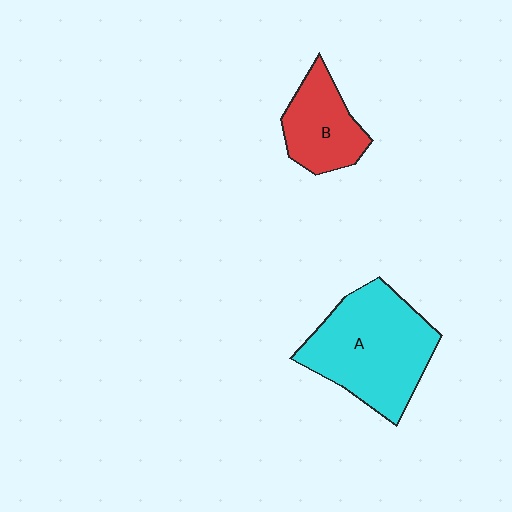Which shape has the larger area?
Shape A (cyan).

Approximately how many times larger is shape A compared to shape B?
Approximately 1.9 times.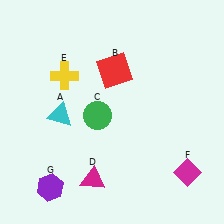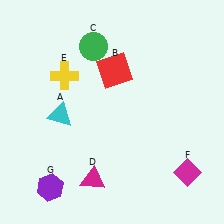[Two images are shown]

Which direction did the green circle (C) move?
The green circle (C) moved up.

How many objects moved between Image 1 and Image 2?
1 object moved between the two images.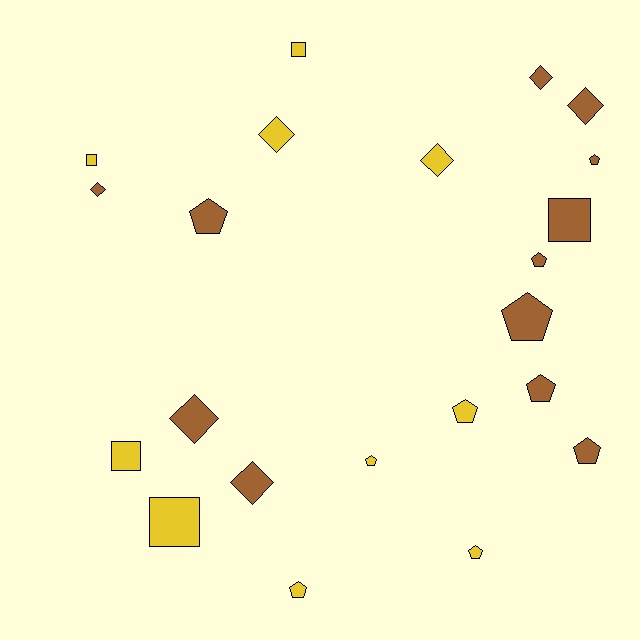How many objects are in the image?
There are 22 objects.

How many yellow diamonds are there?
There are 2 yellow diamonds.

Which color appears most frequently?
Brown, with 12 objects.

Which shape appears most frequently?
Pentagon, with 10 objects.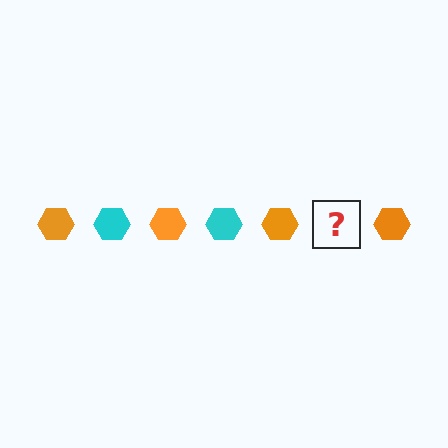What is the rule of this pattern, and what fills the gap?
The rule is that the pattern cycles through orange, cyan hexagons. The gap should be filled with a cyan hexagon.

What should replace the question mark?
The question mark should be replaced with a cyan hexagon.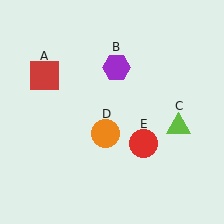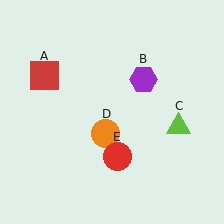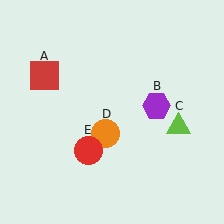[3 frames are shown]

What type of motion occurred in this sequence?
The purple hexagon (object B), red circle (object E) rotated clockwise around the center of the scene.